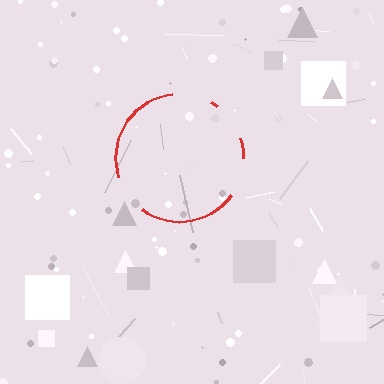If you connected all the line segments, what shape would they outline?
They would outline a circle.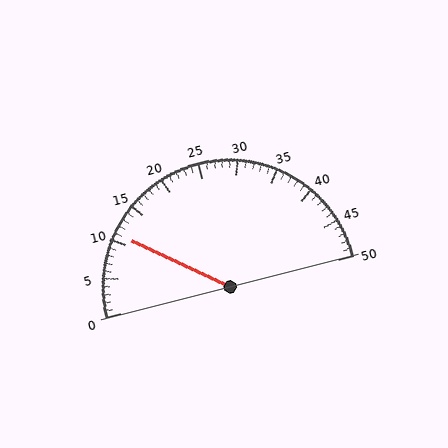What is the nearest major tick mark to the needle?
The nearest major tick mark is 10.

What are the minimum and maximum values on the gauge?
The gauge ranges from 0 to 50.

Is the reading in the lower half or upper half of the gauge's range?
The reading is in the lower half of the range (0 to 50).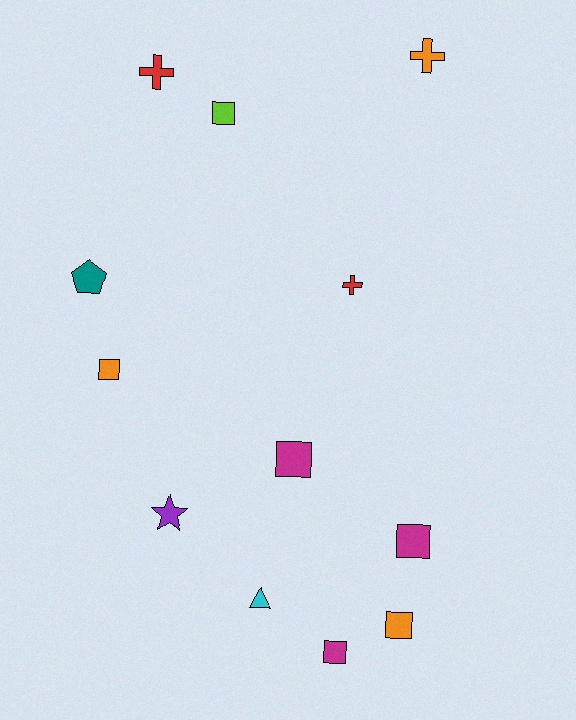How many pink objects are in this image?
There are no pink objects.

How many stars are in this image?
There is 1 star.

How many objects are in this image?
There are 12 objects.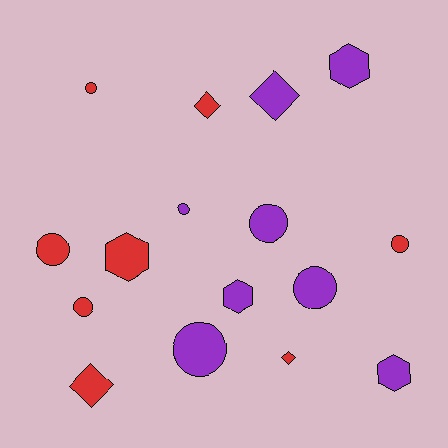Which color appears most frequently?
Purple, with 8 objects.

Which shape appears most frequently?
Circle, with 8 objects.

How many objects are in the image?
There are 16 objects.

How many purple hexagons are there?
There are 3 purple hexagons.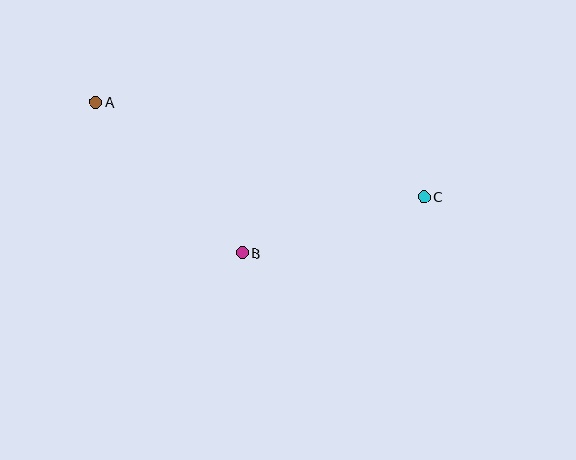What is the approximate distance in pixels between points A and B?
The distance between A and B is approximately 210 pixels.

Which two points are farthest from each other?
Points A and C are farthest from each other.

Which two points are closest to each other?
Points B and C are closest to each other.